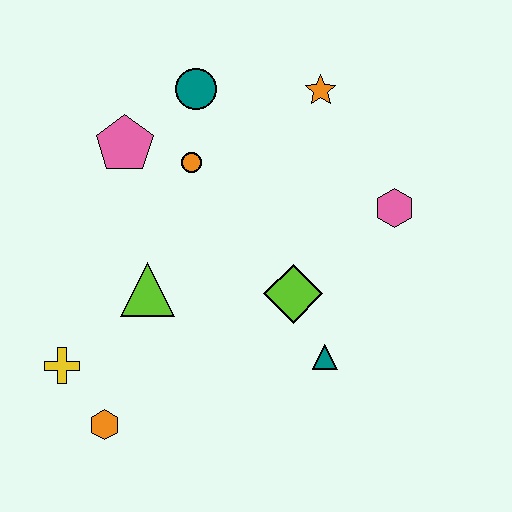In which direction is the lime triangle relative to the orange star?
The lime triangle is below the orange star.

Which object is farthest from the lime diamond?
The yellow cross is farthest from the lime diamond.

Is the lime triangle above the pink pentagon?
No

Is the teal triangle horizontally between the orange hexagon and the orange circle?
No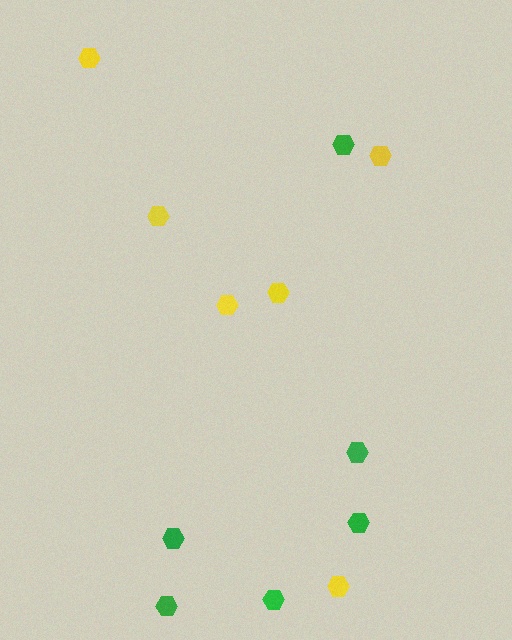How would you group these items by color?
There are 2 groups: one group of green hexagons (6) and one group of yellow hexagons (6).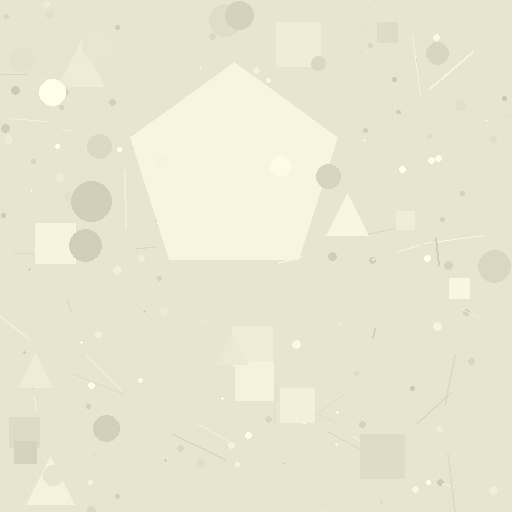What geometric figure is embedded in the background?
A pentagon is embedded in the background.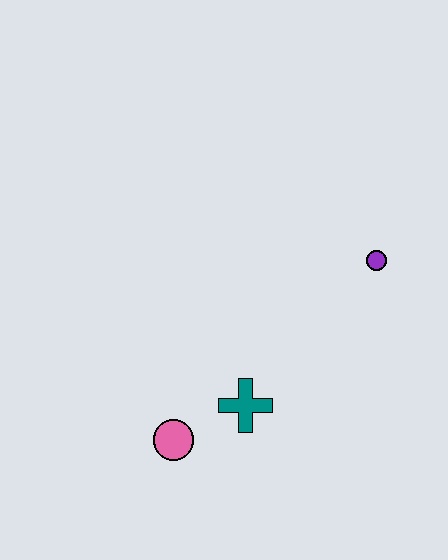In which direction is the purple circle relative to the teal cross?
The purple circle is above the teal cross.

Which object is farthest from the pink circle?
The purple circle is farthest from the pink circle.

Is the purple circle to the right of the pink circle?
Yes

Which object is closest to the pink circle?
The teal cross is closest to the pink circle.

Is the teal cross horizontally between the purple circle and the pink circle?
Yes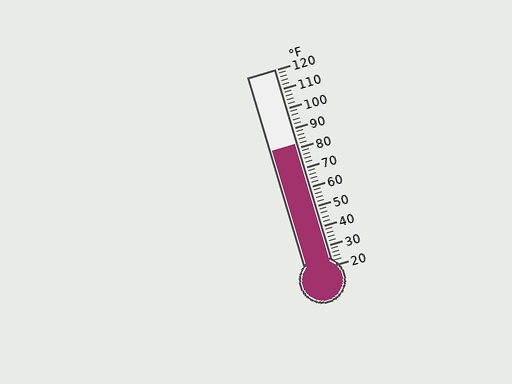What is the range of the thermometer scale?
The thermometer scale ranges from 20°F to 120°F.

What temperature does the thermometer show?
The thermometer shows approximately 82°F.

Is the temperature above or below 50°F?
The temperature is above 50°F.